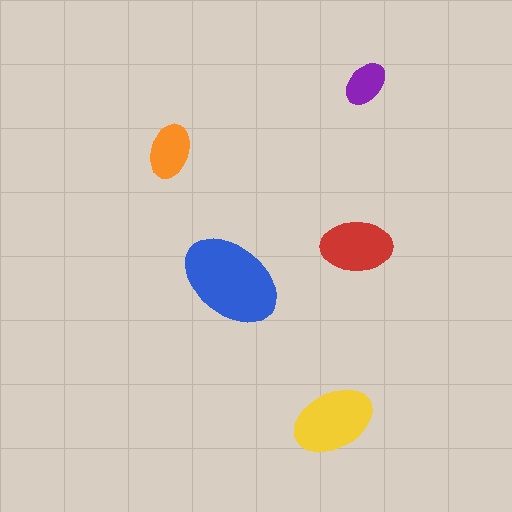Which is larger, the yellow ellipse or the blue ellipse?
The blue one.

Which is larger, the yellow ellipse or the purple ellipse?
The yellow one.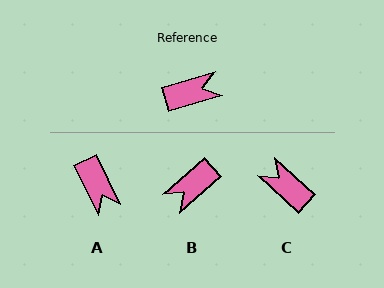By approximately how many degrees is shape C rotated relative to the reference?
Approximately 121 degrees counter-clockwise.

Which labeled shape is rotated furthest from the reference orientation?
B, about 155 degrees away.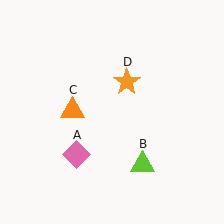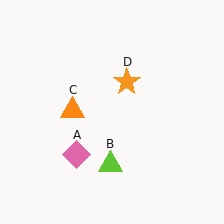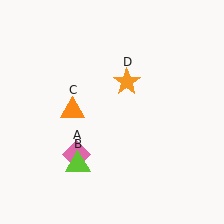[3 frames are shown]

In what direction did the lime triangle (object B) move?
The lime triangle (object B) moved left.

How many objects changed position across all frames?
1 object changed position: lime triangle (object B).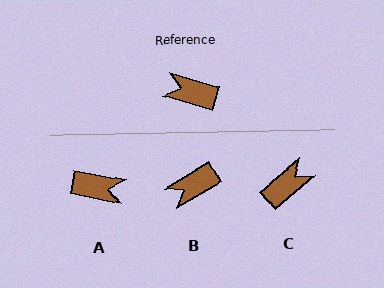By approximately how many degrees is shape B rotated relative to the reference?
Approximately 47 degrees counter-clockwise.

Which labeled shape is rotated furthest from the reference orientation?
A, about 175 degrees away.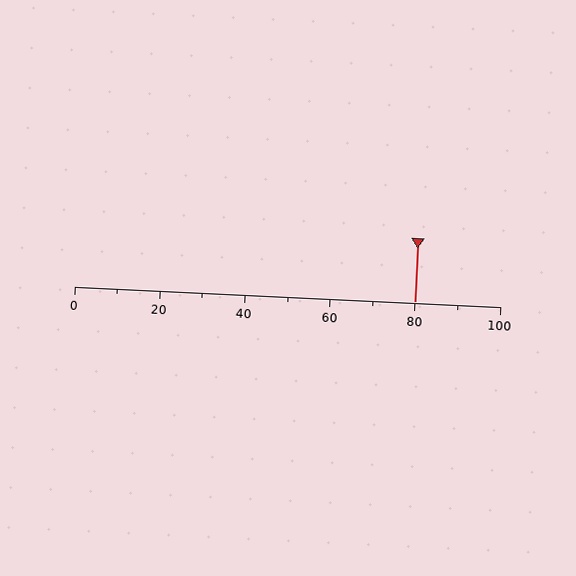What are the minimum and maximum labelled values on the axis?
The axis runs from 0 to 100.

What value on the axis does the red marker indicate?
The marker indicates approximately 80.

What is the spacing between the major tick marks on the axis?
The major ticks are spaced 20 apart.